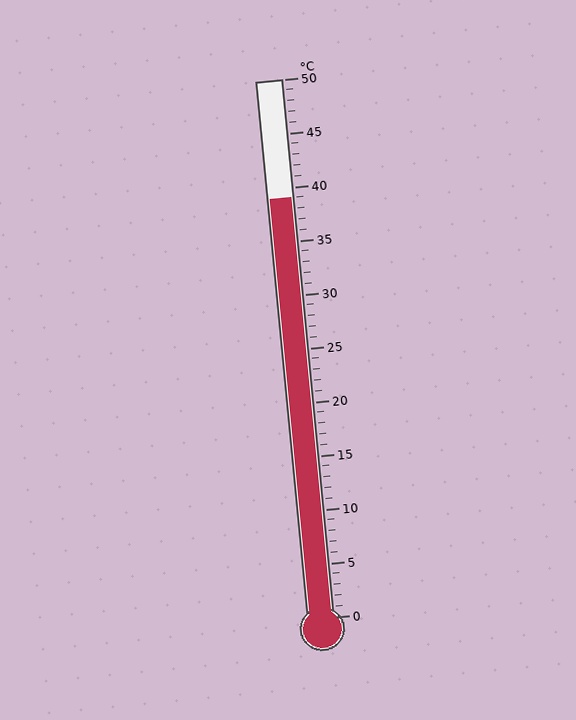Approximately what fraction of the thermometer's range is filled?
The thermometer is filled to approximately 80% of its range.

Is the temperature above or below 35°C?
The temperature is above 35°C.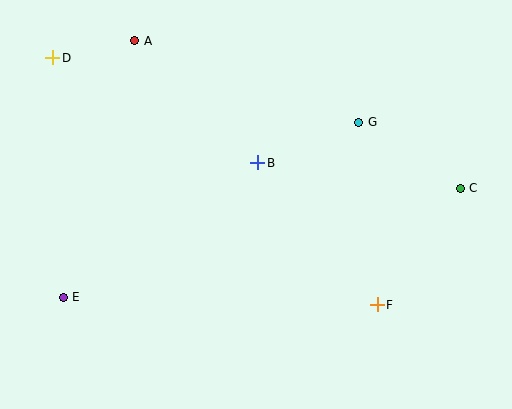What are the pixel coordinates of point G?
Point G is at (359, 122).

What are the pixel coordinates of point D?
Point D is at (53, 58).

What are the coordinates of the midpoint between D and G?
The midpoint between D and G is at (206, 90).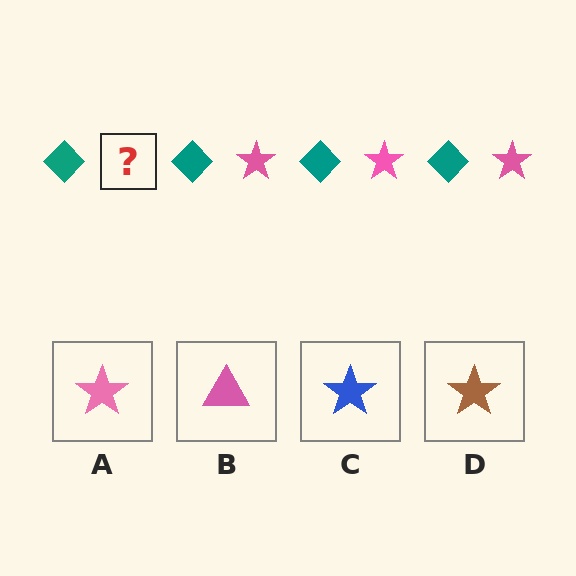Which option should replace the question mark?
Option A.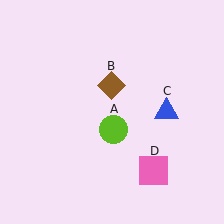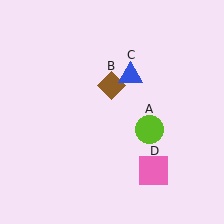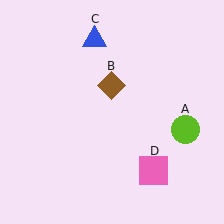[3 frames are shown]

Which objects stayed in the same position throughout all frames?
Brown diamond (object B) and pink square (object D) remained stationary.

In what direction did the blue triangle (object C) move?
The blue triangle (object C) moved up and to the left.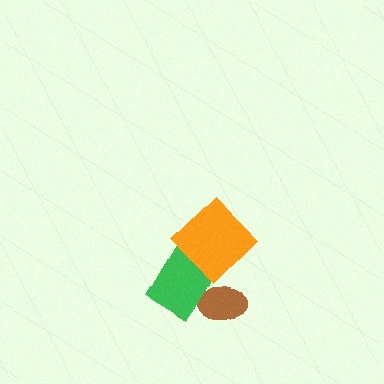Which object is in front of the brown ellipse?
The green rectangle is in front of the brown ellipse.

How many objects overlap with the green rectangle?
2 objects overlap with the green rectangle.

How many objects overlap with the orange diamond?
1 object overlaps with the orange diamond.